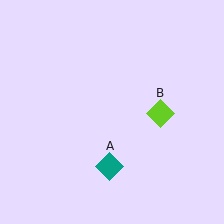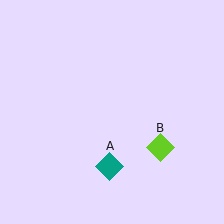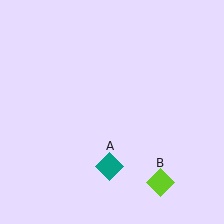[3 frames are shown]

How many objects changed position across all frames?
1 object changed position: lime diamond (object B).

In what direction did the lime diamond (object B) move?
The lime diamond (object B) moved down.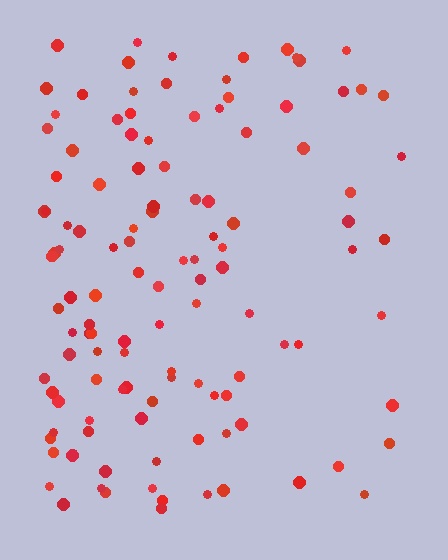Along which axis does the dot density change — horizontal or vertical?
Horizontal.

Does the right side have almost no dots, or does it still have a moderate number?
Still a moderate number, just noticeably fewer than the left.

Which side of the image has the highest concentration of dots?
The left.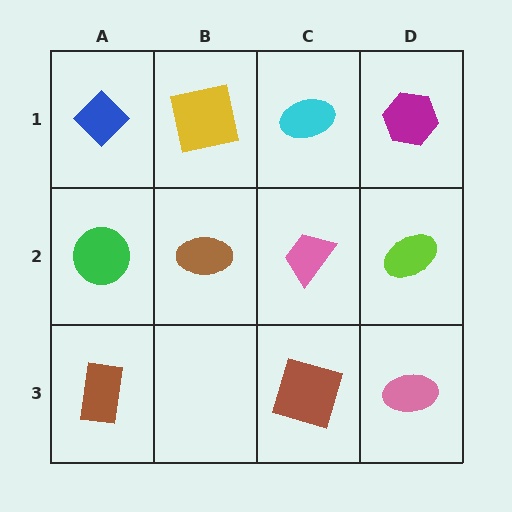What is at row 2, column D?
A lime ellipse.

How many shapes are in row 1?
4 shapes.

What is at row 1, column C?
A cyan ellipse.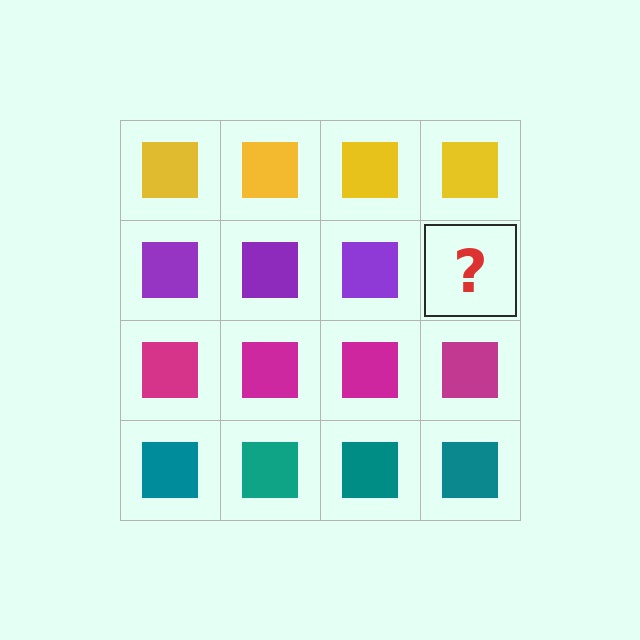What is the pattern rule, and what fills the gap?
The rule is that each row has a consistent color. The gap should be filled with a purple square.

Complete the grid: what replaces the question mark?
The question mark should be replaced with a purple square.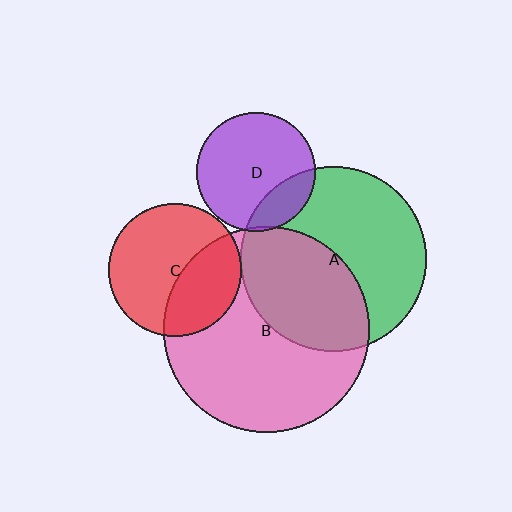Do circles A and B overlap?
Yes.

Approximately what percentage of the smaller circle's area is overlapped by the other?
Approximately 45%.